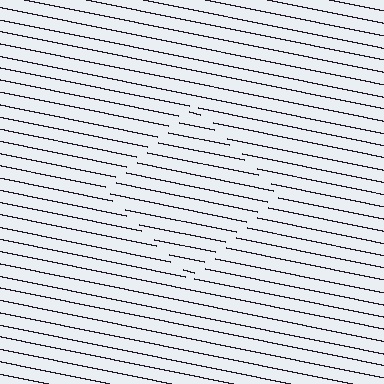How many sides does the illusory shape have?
4 sides — the line-ends trace a square.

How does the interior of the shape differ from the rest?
The interior of the shape contains the same grating, shifted by half a period — the contour is defined by the phase discontinuity where line-ends from the inner and outer gratings abut.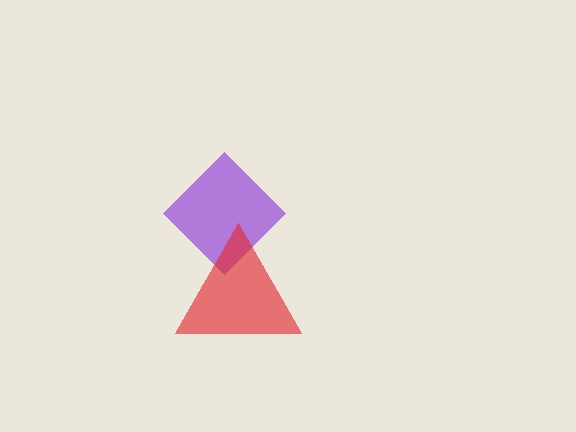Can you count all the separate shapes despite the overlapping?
Yes, there are 2 separate shapes.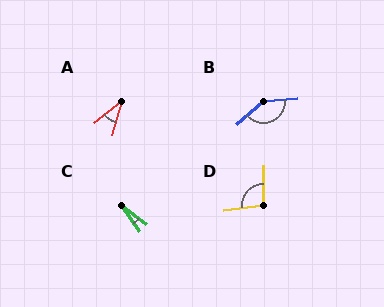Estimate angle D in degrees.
Approximately 99 degrees.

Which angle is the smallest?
C, at approximately 18 degrees.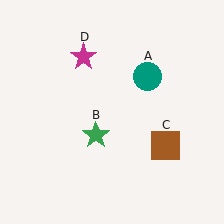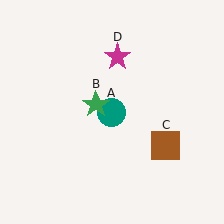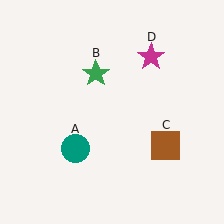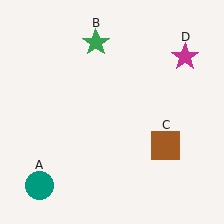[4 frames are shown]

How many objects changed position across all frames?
3 objects changed position: teal circle (object A), green star (object B), magenta star (object D).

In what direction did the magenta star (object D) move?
The magenta star (object D) moved right.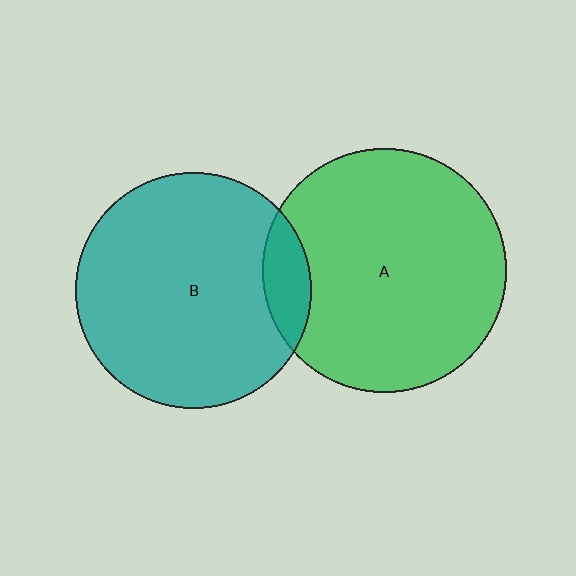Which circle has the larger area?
Circle A (green).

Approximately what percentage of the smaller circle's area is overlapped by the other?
Approximately 10%.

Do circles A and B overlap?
Yes.